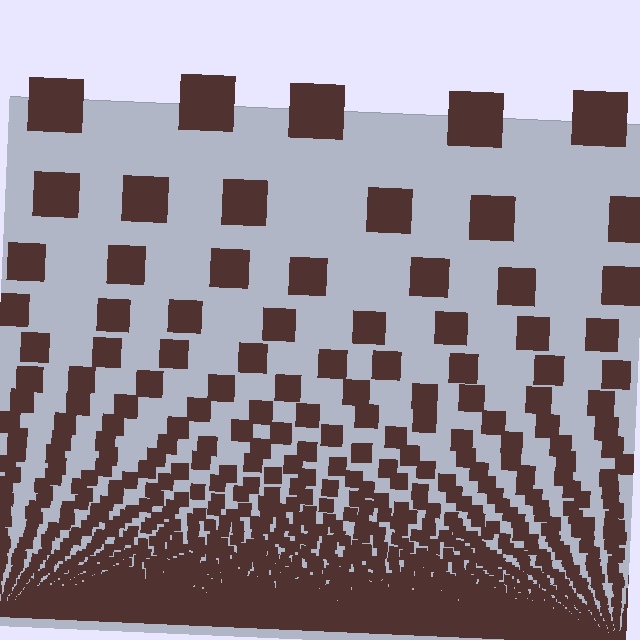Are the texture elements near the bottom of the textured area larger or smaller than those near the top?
Smaller. The gradient is inverted — elements near the bottom are smaller and denser.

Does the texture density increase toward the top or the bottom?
Density increases toward the bottom.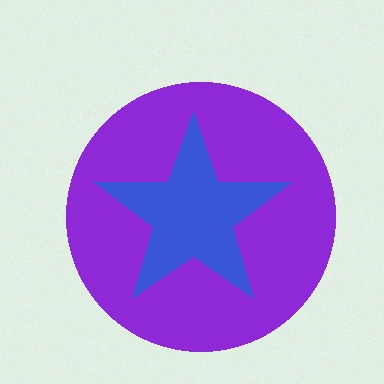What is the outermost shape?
The purple circle.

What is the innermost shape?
The blue star.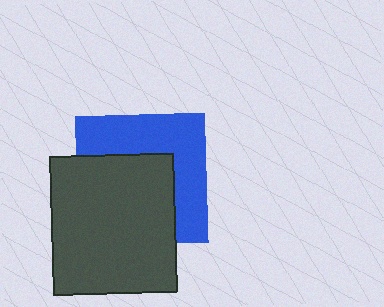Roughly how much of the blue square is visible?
About half of it is visible (roughly 47%).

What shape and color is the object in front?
The object in front is a dark gray rectangle.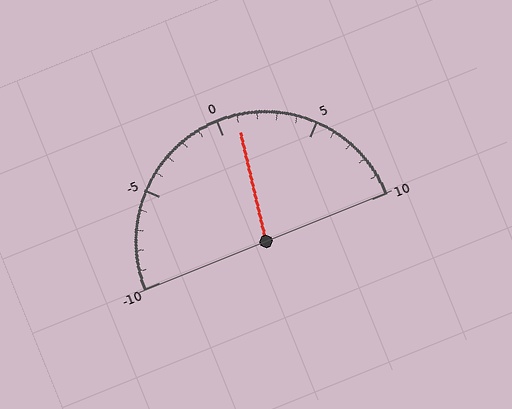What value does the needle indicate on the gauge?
The needle indicates approximately 1.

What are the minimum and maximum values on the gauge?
The gauge ranges from -10 to 10.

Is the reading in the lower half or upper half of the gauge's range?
The reading is in the upper half of the range (-10 to 10).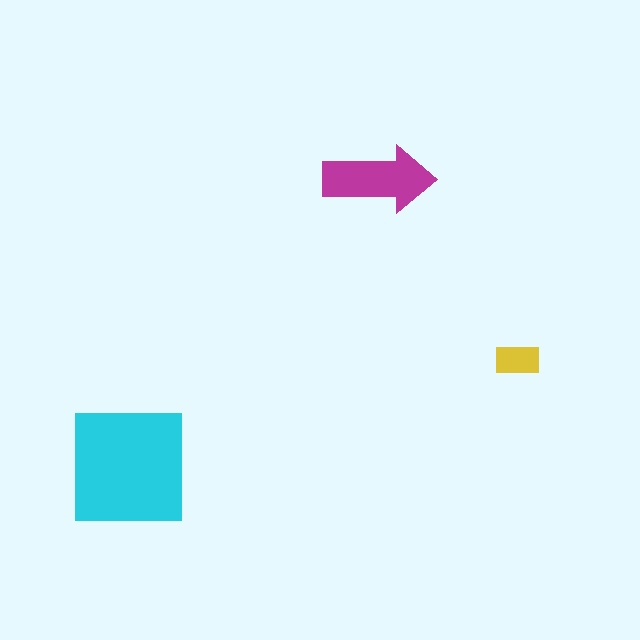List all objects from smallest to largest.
The yellow rectangle, the magenta arrow, the cyan square.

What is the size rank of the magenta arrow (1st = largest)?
2nd.